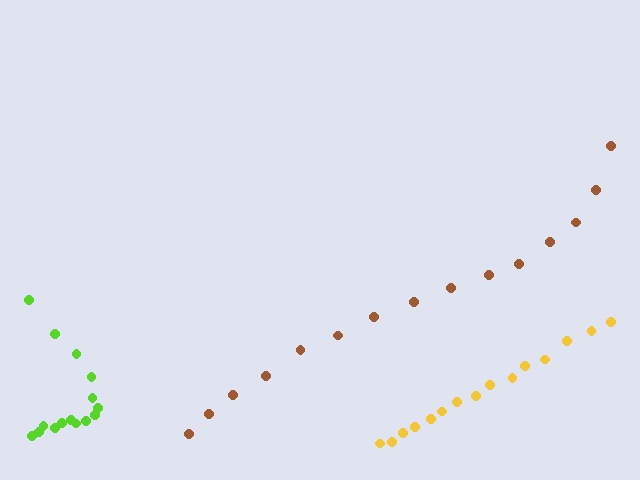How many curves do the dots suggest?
There are 3 distinct paths.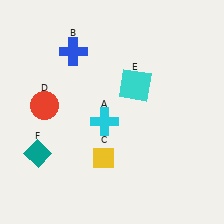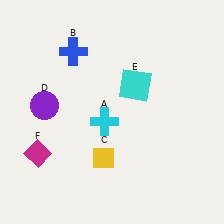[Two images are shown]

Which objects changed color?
D changed from red to purple. F changed from teal to magenta.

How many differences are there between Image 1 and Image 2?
There are 2 differences between the two images.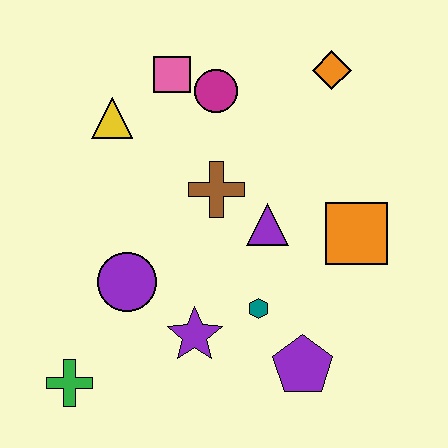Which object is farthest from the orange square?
The green cross is farthest from the orange square.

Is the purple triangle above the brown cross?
No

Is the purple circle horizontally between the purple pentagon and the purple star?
No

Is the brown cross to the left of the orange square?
Yes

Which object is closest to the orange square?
The purple triangle is closest to the orange square.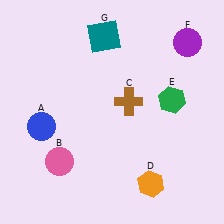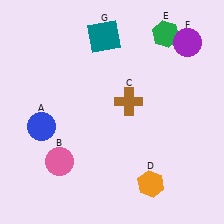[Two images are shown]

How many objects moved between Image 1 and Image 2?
1 object moved between the two images.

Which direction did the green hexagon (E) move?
The green hexagon (E) moved up.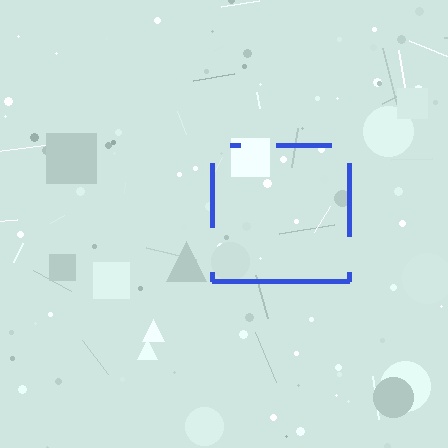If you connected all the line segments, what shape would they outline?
They would outline a square.